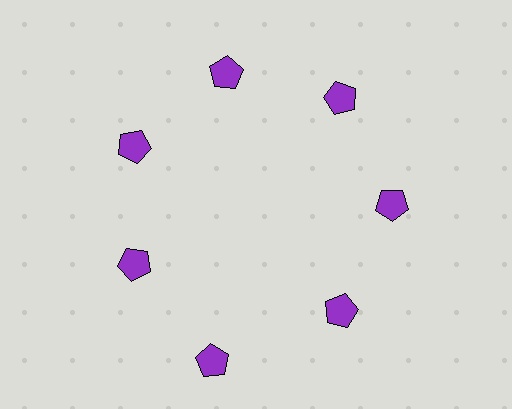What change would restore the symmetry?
The symmetry would be restored by moving it inward, back onto the ring so that all 7 pentagons sit at equal angles and equal distance from the center.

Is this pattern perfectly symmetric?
No. The 7 purple pentagons are arranged in a ring, but one element near the 6 o'clock position is pushed outward from the center, breaking the 7-fold rotational symmetry.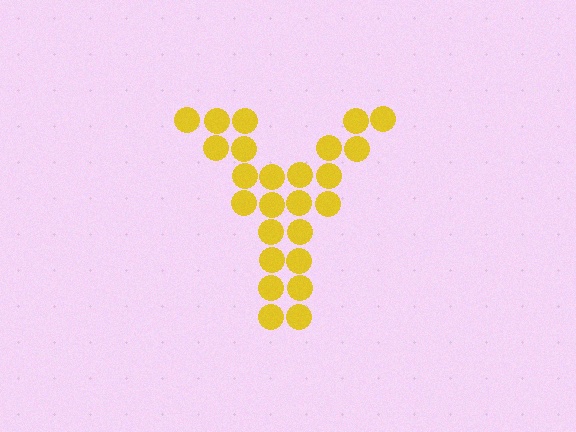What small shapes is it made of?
It is made of small circles.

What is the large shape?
The large shape is the letter Y.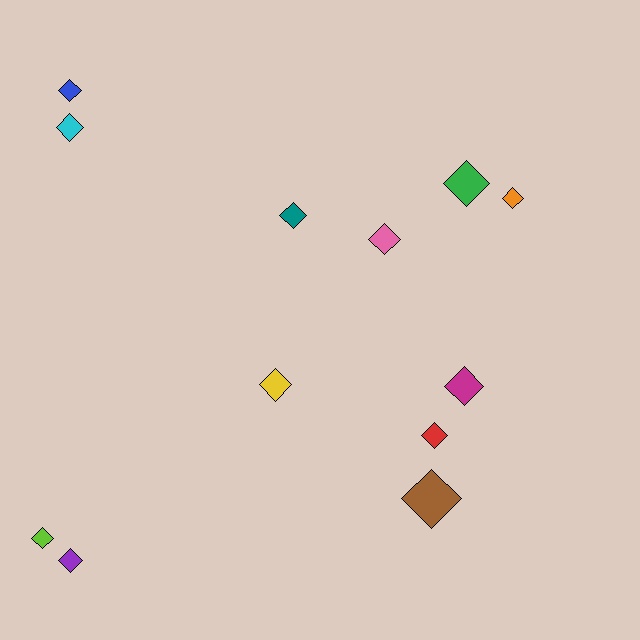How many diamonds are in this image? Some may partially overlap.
There are 12 diamonds.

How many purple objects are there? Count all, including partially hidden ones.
There is 1 purple object.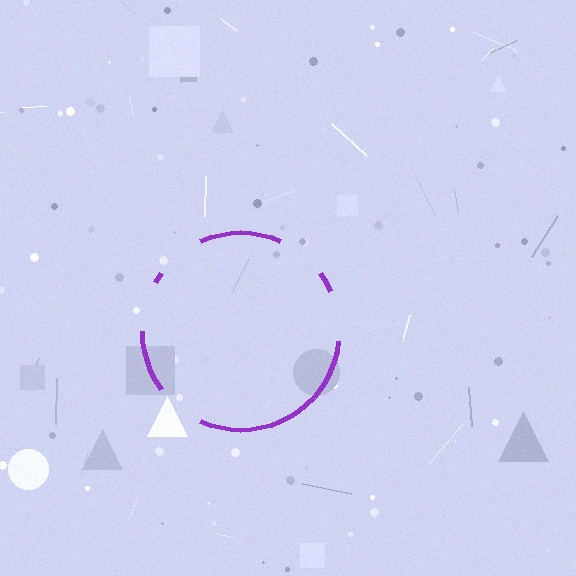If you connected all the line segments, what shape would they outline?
They would outline a circle.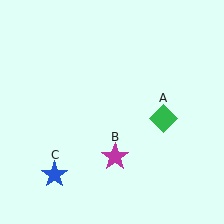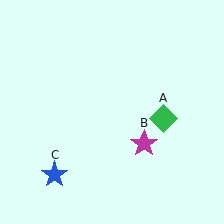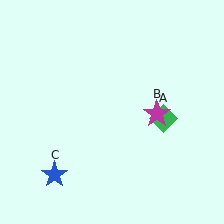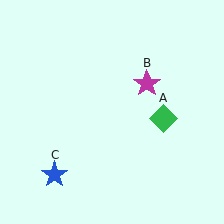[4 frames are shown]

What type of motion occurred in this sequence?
The magenta star (object B) rotated counterclockwise around the center of the scene.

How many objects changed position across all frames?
1 object changed position: magenta star (object B).